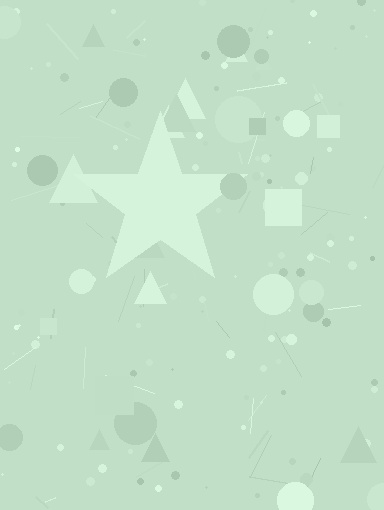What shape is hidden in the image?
A star is hidden in the image.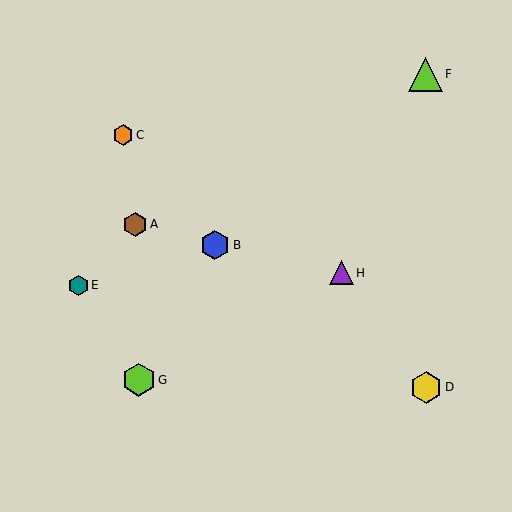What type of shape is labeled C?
Shape C is an orange hexagon.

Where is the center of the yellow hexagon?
The center of the yellow hexagon is at (426, 387).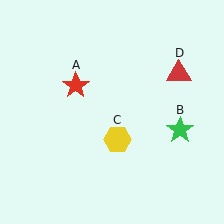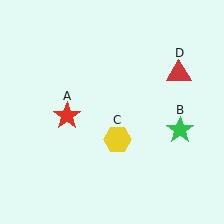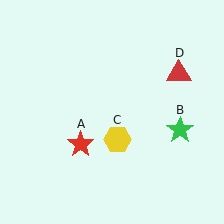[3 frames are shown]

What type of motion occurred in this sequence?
The red star (object A) rotated counterclockwise around the center of the scene.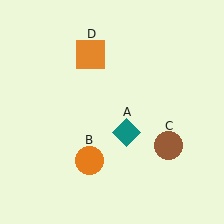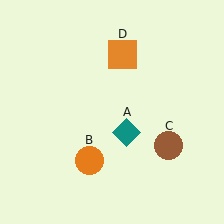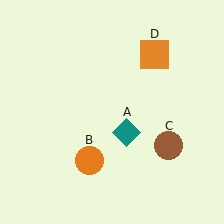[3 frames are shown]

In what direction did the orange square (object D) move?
The orange square (object D) moved right.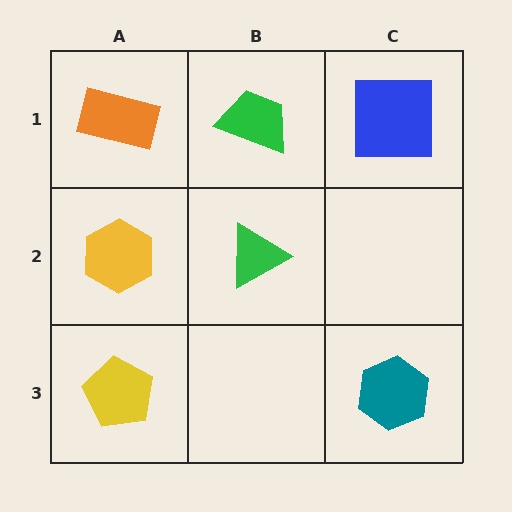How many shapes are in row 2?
2 shapes.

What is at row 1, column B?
A green trapezoid.